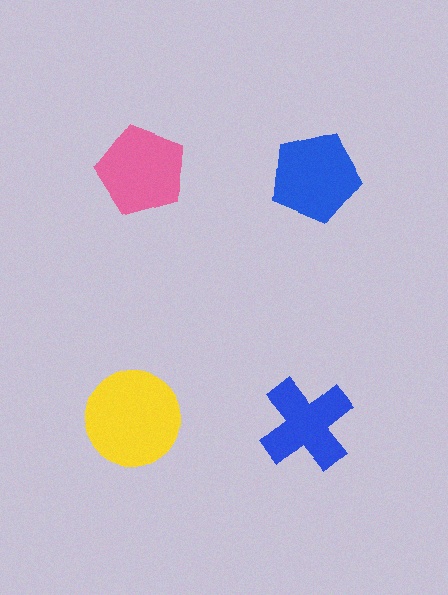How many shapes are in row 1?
2 shapes.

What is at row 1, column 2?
A blue pentagon.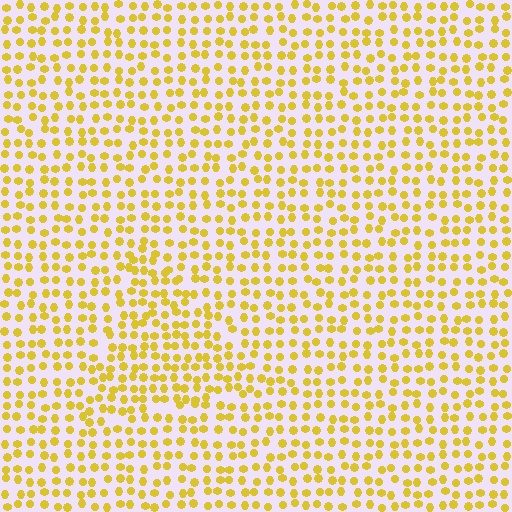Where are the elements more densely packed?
The elements are more densely packed inside the triangle boundary.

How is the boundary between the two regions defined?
The boundary is defined by a change in element density (approximately 1.4x ratio). All elements are the same color, size, and shape.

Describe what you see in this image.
The image contains small yellow elements arranged at two different densities. A triangle-shaped region is visible where the elements are more densely packed than the surrounding area.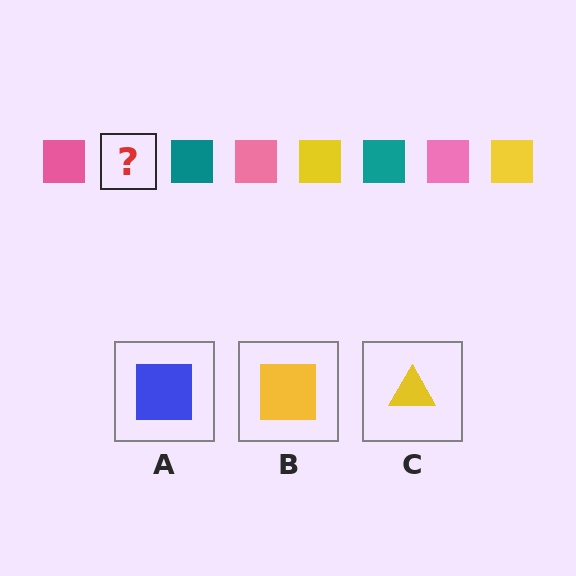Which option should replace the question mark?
Option B.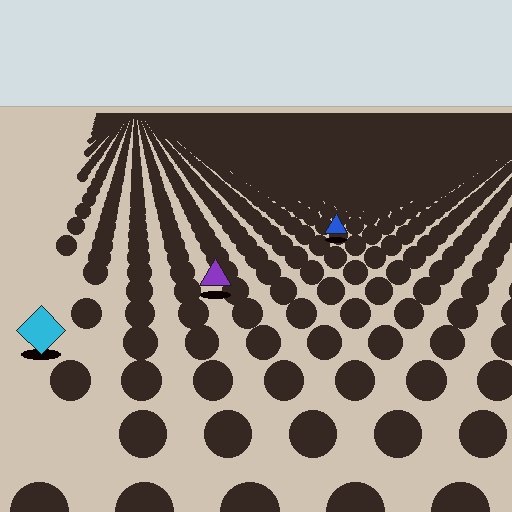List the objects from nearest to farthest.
From nearest to farthest: the cyan diamond, the purple triangle, the blue triangle.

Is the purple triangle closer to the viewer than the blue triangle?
Yes. The purple triangle is closer — you can tell from the texture gradient: the ground texture is coarser near it.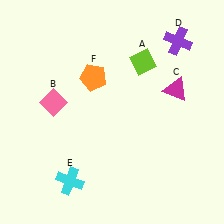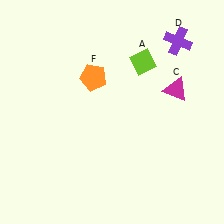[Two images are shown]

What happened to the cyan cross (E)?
The cyan cross (E) was removed in Image 2. It was in the bottom-left area of Image 1.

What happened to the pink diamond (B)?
The pink diamond (B) was removed in Image 2. It was in the top-left area of Image 1.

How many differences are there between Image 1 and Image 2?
There are 2 differences between the two images.